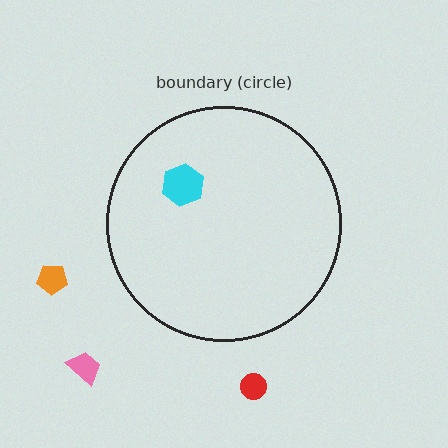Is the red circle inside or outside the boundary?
Outside.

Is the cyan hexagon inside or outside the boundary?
Inside.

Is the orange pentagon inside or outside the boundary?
Outside.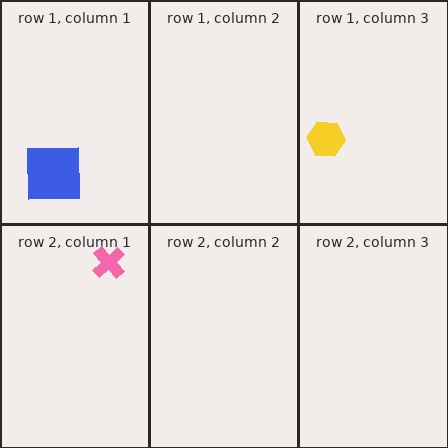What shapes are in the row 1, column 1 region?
The blue square.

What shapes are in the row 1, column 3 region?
The yellow hexagon.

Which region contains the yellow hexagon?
The row 1, column 3 region.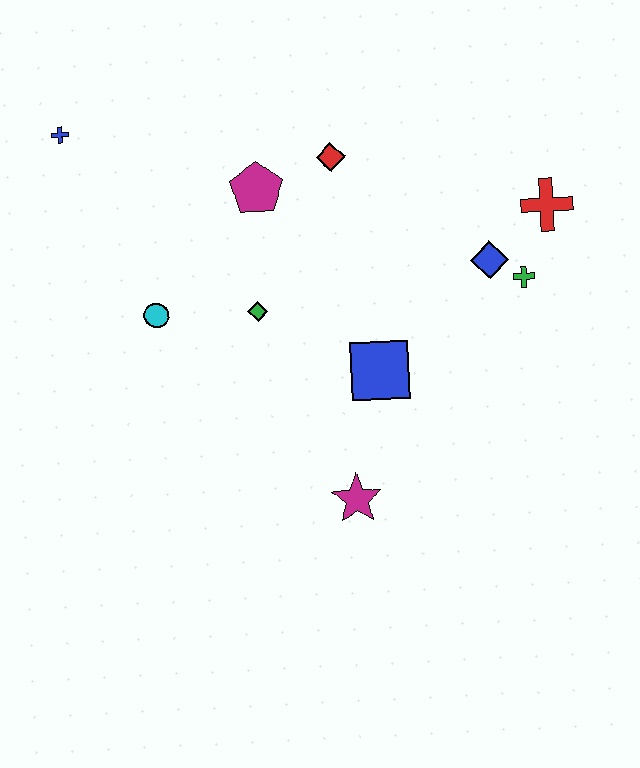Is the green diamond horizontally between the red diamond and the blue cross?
Yes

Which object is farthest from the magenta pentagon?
The magenta star is farthest from the magenta pentagon.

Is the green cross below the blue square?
No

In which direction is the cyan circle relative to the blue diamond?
The cyan circle is to the left of the blue diamond.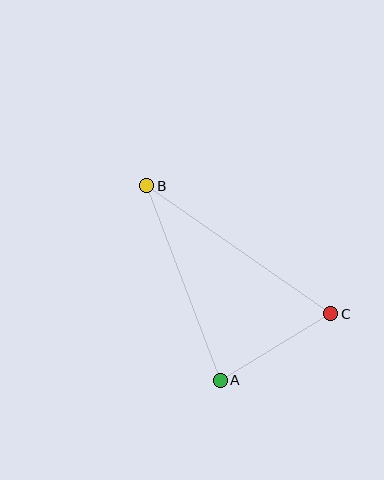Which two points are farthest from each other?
Points B and C are farthest from each other.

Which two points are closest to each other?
Points A and C are closest to each other.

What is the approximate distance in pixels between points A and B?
The distance between A and B is approximately 208 pixels.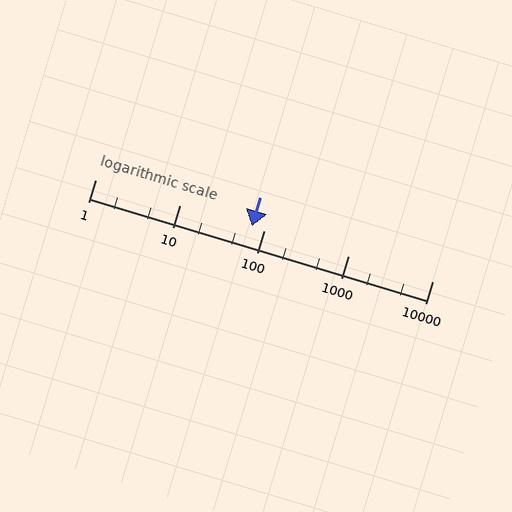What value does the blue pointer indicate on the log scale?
The pointer indicates approximately 72.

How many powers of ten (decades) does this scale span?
The scale spans 4 decades, from 1 to 10000.